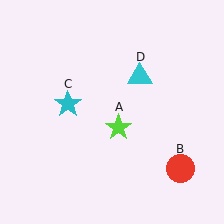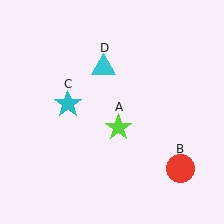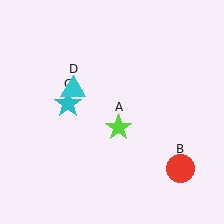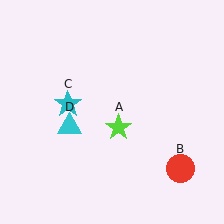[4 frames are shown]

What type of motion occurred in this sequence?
The cyan triangle (object D) rotated counterclockwise around the center of the scene.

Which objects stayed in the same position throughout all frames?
Lime star (object A) and red circle (object B) and cyan star (object C) remained stationary.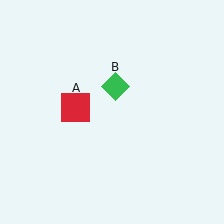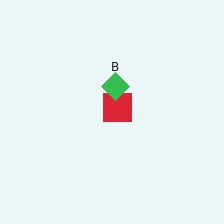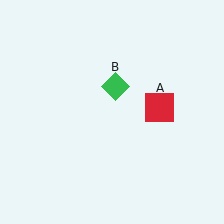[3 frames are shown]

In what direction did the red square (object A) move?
The red square (object A) moved right.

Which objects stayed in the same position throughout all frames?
Green diamond (object B) remained stationary.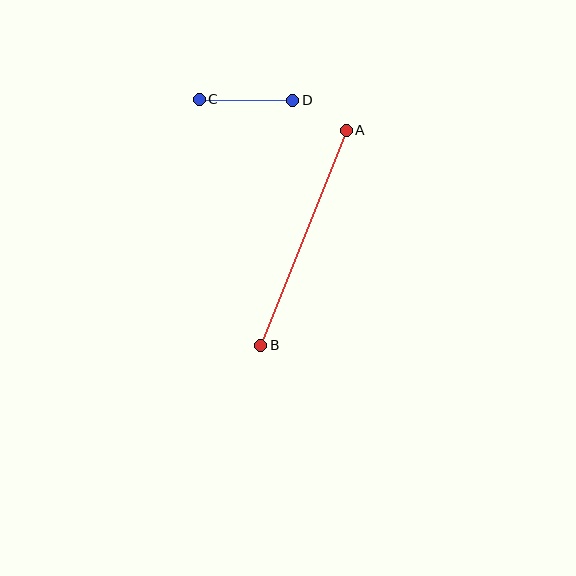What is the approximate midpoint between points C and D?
The midpoint is at approximately (246, 100) pixels.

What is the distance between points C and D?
The distance is approximately 94 pixels.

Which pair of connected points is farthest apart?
Points A and B are farthest apart.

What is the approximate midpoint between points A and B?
The midpoint is at approximately (303, 238) pixels.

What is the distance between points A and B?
The distance is approximately 231 pixels.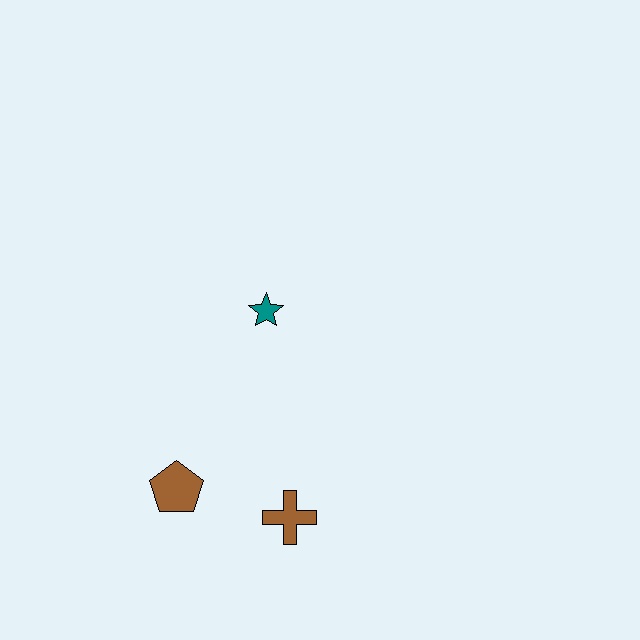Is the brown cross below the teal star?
Yes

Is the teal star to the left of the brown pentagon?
No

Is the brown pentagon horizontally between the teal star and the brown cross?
No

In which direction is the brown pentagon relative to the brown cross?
The brown pentagon is to the left of the brown cross.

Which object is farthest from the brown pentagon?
The teal star is farthest from the brown pentagon.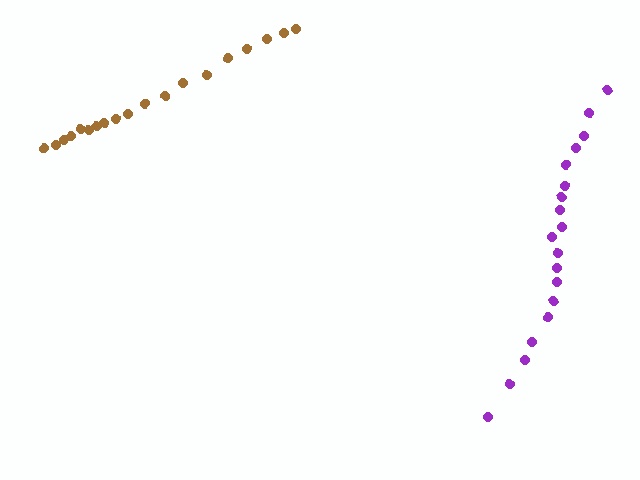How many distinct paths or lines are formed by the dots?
There are 2 distinct paths.